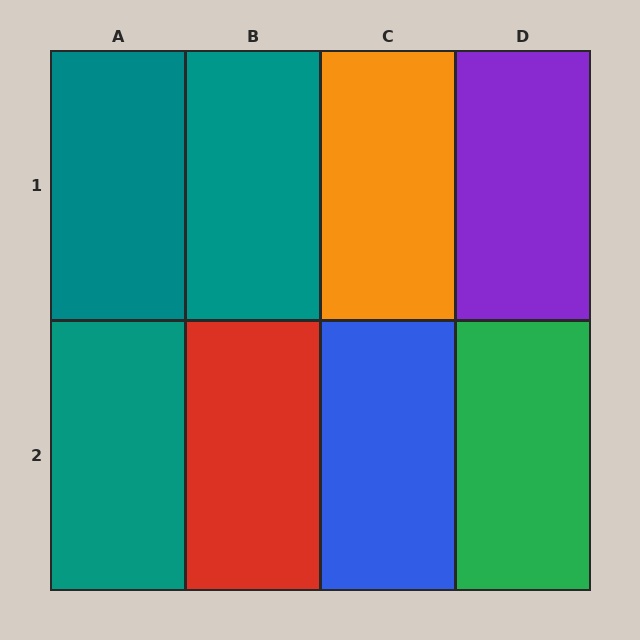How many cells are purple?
1 cell is purple.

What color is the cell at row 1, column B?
Teal.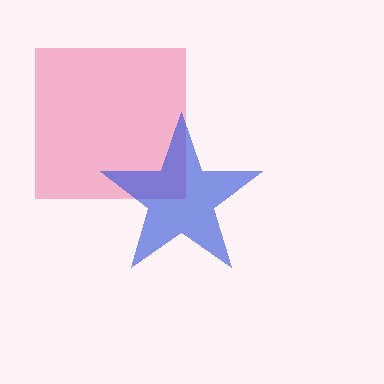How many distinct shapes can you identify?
There are 2 distinct shapes: a pink square, a blue star.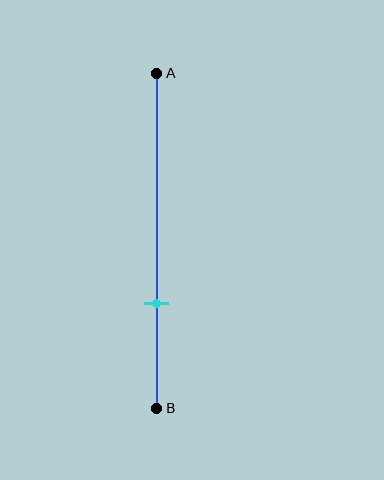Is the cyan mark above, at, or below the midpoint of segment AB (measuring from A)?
The cyan mark is below the midpoint of segment AB.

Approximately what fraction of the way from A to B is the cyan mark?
The cyan mark is approximately 70% of the way from A to B.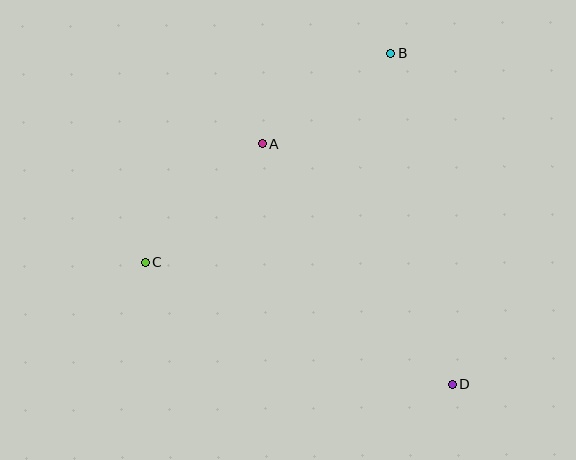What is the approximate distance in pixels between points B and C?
The distance between B and C is approximately 322 pixels.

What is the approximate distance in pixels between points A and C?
The distance between A and C is approximately 166 pixels.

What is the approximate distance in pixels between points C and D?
The distance between C and D is approximately 330 pixels.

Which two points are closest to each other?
Points A and B are closest to each other.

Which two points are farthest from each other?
Points B and D are farthest from each other.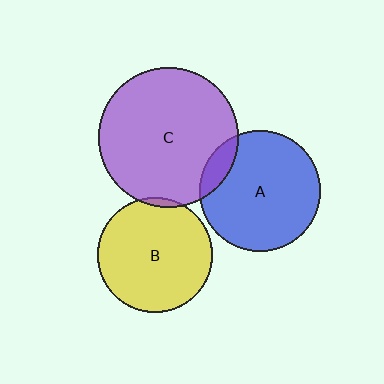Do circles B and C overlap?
Yes.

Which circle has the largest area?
Circle C (purple).